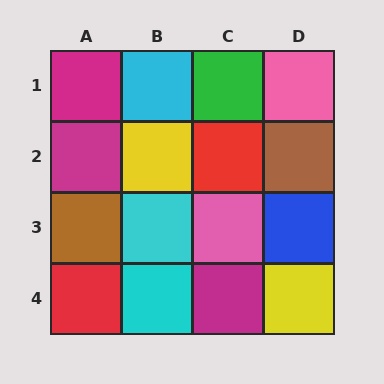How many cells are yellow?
2 cells are yellow.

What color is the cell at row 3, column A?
Brown.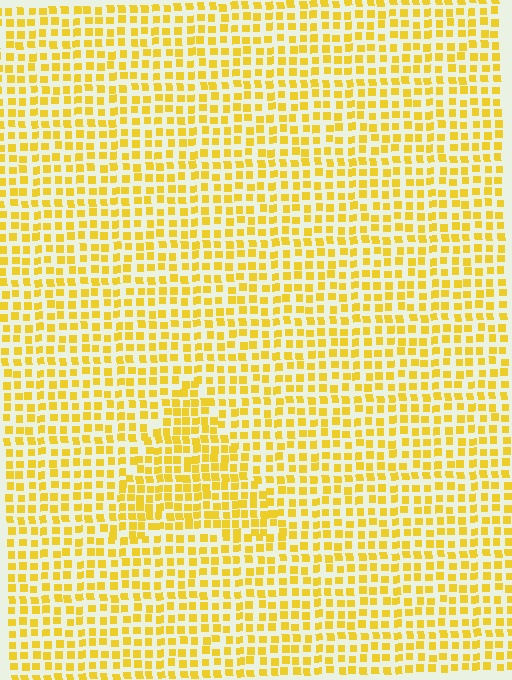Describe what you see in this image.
The image contains small yellow elements arranged at two different densities. A triangle-shaped region is visible where the elements are more densely packed than the surrounding area.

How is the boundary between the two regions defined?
The boundary is defined by a change in element density (approximately 1.4x ratio). All elements are the same color, size, and shape.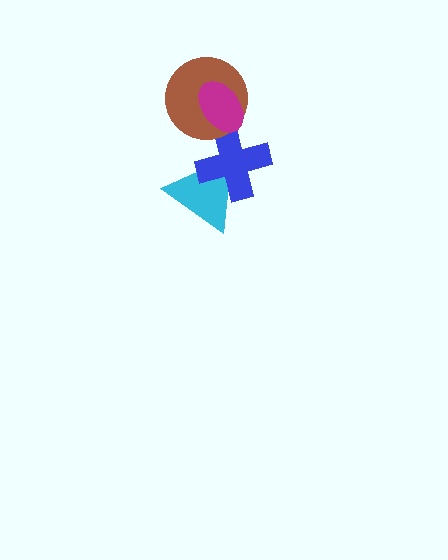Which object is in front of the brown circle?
The magenta ellipse is in front of the brown circle.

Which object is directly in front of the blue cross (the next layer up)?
The brown circle is directly in front of the blue cross.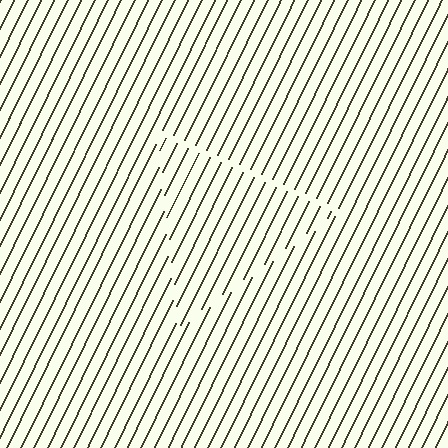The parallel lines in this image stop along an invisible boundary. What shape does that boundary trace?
An illusory triangle. The interior of the shape contains the same grating, shifted by half a period — the contour is defined by the phase discontinuity where line-ends from the inner and outer gratings abut.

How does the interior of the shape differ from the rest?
The interior of the shape contains the same grating, shifted by half a period — the contour is defined by the phase discontinuity where line-ends from the inner and outer gratings abut.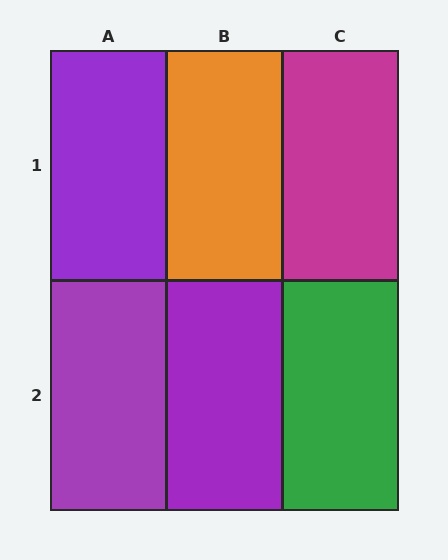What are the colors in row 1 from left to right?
Purple, orange, magenta.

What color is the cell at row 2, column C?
Green.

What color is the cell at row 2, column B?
Purple.